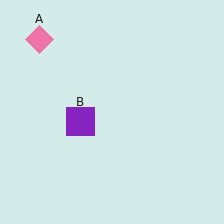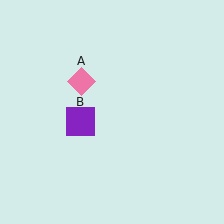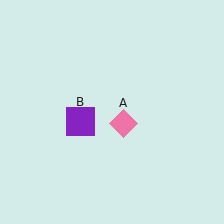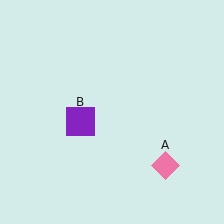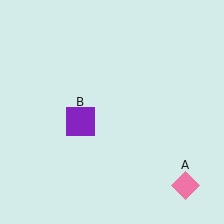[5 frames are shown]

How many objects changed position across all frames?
1 object changed position: pink diamond (object A).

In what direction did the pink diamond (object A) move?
The pink diamond (object A) moved down and to the right.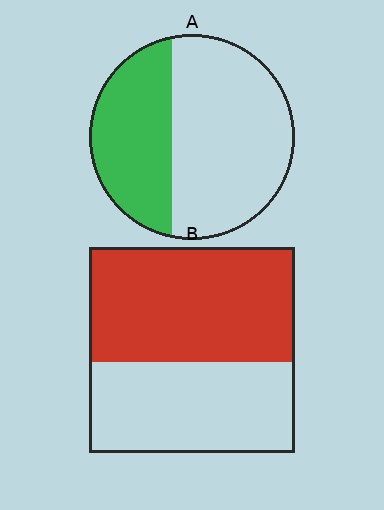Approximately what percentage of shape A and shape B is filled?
A is approximately 40% and B is approximately 55%.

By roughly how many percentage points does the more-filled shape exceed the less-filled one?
By roughly 20 percentage points (B over A).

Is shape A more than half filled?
No.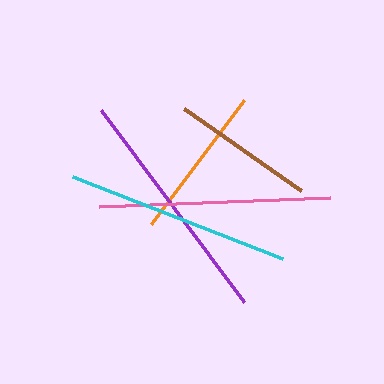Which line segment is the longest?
The purple line is the longest at approximately 239 pixels.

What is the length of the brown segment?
The brown segment is approximately 144 pixels long.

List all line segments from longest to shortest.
From longest to shortest: purple, pink, cyan, orange, brown.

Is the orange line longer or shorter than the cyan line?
The cyan line is longer than the orange line.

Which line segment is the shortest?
The brown line is the shortest at approximately 144 pixels.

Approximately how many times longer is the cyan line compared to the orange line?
The cyan line is approximately 1.5 times the length of the orange line.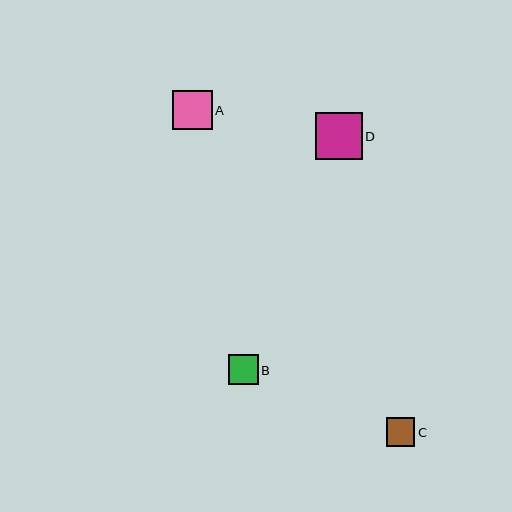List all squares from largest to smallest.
From largest to smallest: D, A, B, C.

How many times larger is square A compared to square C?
Square A is approximately 1.4 times the size of square C.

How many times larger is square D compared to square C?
Square D is approximately 1.6 times the size of square C.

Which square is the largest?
Square D is the largest with a size of approximately 47 pixels.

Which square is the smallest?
Square C is the smallest with a size of approximately 28 pixels.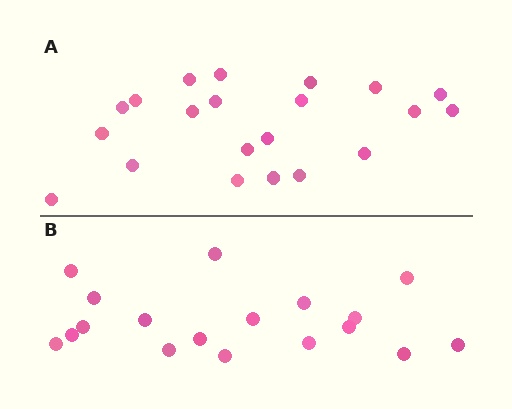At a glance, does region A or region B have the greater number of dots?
Region A (the top region) has more dots.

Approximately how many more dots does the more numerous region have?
Region A has just a few more — roughly 2 or 3 more dots than region B.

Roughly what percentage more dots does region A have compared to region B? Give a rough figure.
About 15% more.